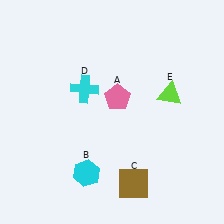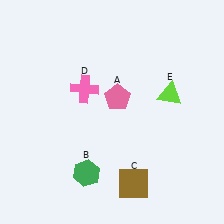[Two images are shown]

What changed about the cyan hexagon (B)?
In Image 1, B is cyan. In Image 2, it changed to green.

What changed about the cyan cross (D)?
In Image 1, D is cyan. In Image 2, it changed to pink.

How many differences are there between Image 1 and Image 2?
There are 2 differences between the two images.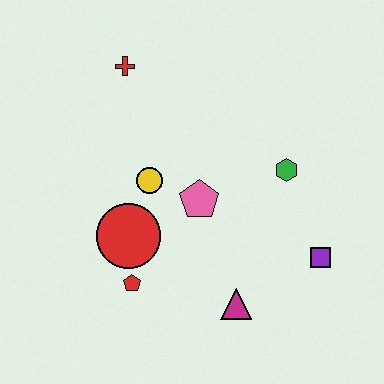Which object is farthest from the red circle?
The purple square is farthest from the red circle.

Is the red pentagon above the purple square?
No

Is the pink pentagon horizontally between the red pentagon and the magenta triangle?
Yes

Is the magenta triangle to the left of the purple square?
Yes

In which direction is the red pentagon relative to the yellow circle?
The red pentagon is below the yellow circle.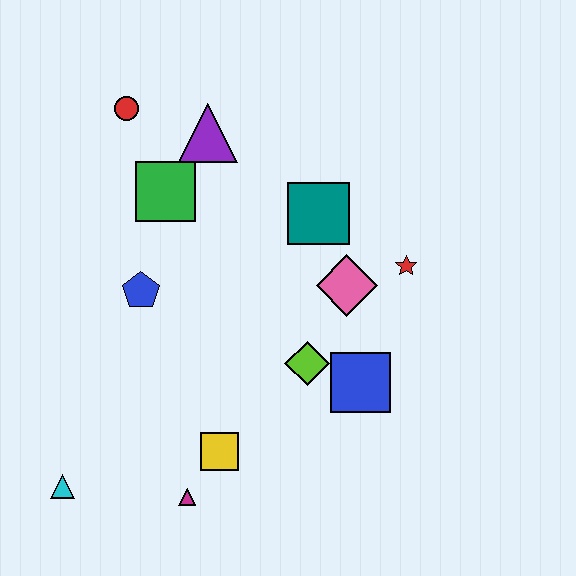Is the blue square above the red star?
No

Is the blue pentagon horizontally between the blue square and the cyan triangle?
Yes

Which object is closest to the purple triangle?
The green square is closest to the purple triangle.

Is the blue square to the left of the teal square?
No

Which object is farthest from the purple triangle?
The cyan triangle is farthest from the purple triangle.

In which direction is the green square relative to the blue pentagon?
The green square is above the blue pentagon.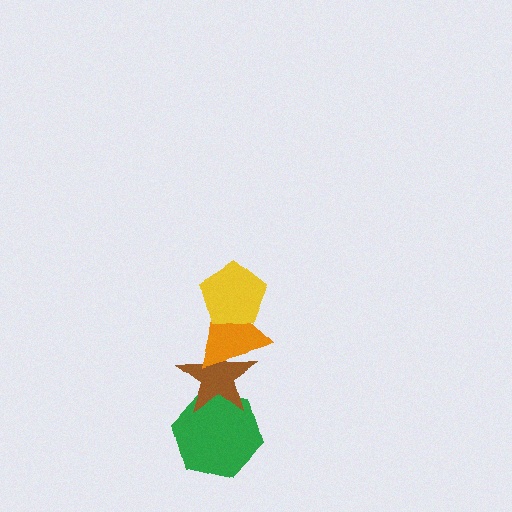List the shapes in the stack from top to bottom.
From top to bottom: the yellow pentagon, the orange triangle, the brown star, the green hexagon.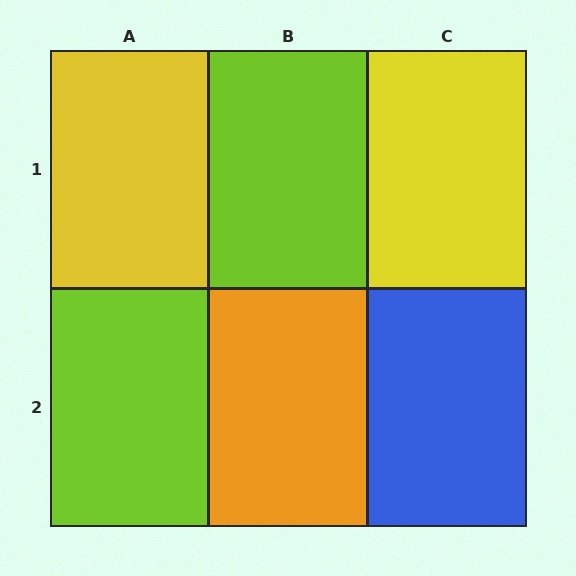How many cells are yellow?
2 cells are yellow.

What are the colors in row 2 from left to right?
Lime, orange, blue.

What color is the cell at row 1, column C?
Yellow.